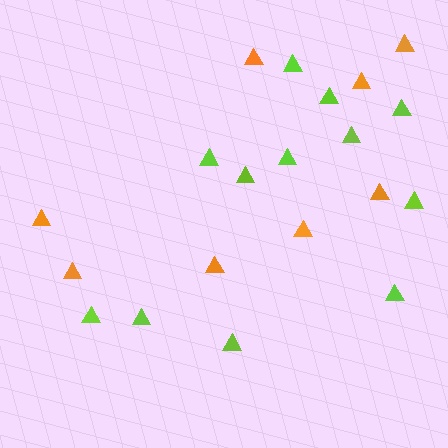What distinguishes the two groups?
There are 2 groups: one group of orange triangles (8) and one group of lime triangles (12).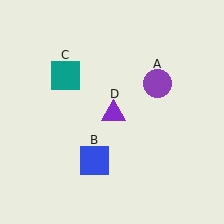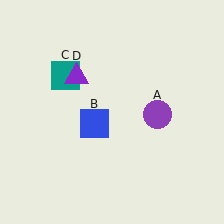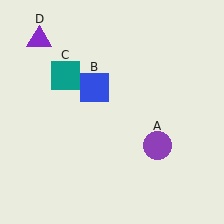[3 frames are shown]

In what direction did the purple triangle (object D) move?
The purple triangle (object D) moved up and to the left.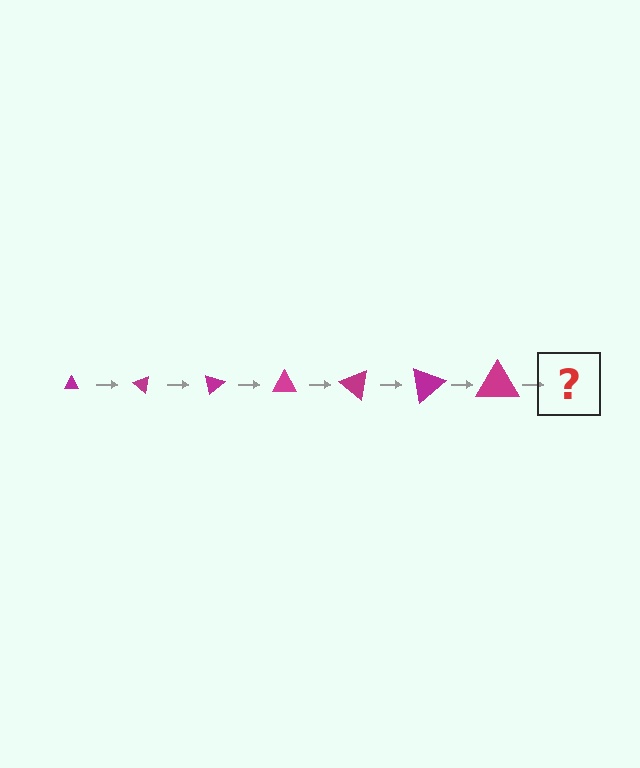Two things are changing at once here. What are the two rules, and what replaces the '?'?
The two rules are that the triangle grows larger each step and it rotates 40 degrees each step. The '?' should be a triangle, larger than the previous one and rotated 280 degrees from the start.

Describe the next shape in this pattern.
It should be a triangle, larger than the previous one and rotated 280 degrees from the start.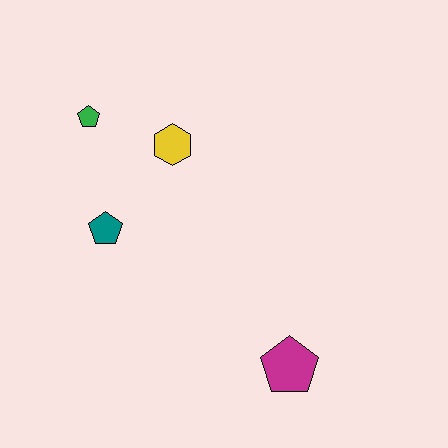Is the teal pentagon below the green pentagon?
Yes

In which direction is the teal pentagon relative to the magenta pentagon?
The teal pentagon is to the left of the magenta pentagon.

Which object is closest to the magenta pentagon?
The teal pentagon is closest to the magenta pentagon.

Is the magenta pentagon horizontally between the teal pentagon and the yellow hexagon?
No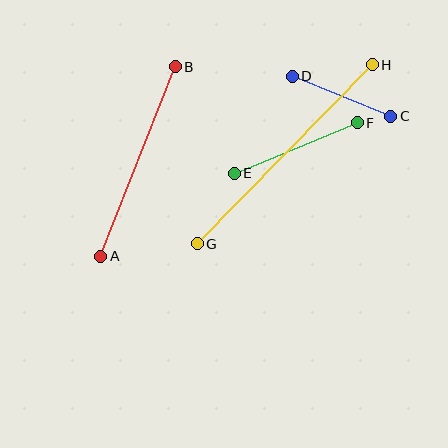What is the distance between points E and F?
The distance is approximately 133 pixels.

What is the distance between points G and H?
The distance is approximately 251 pixels.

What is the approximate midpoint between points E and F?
The midpoint is at approximately (296, 148) pixels.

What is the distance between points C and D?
The distance is approximately 106 pixels.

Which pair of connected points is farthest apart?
Points G and H are farthest apart.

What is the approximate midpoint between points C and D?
The midpoint is at approximately (342, 96) pixels.